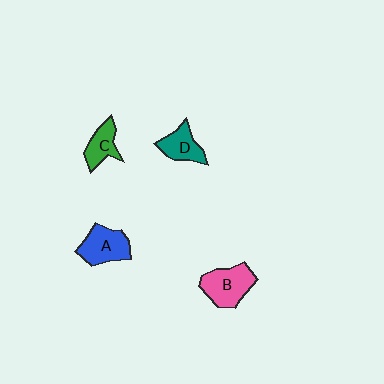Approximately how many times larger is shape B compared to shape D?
Approximately 1.5 times.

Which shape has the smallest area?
Shape C (green).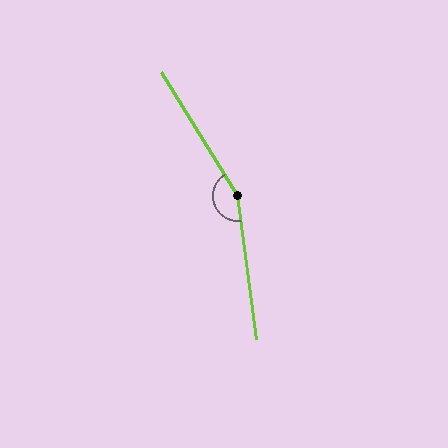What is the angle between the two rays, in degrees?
Approximately 156 degrees.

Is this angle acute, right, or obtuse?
It is obtuse.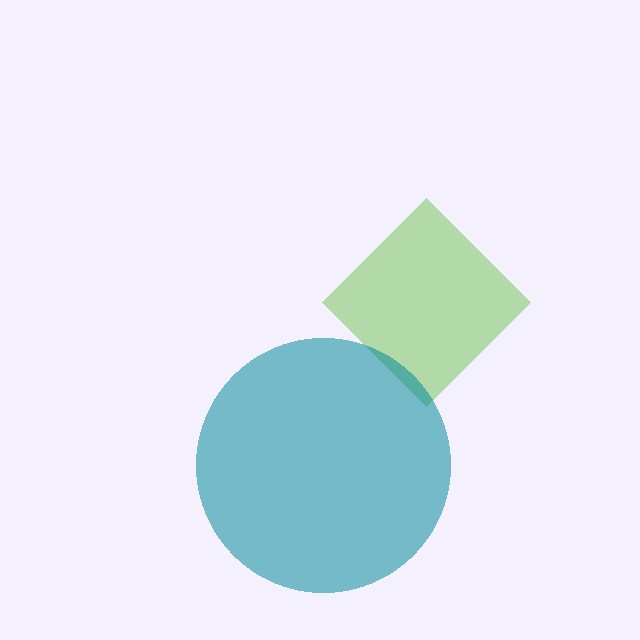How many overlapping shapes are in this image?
There are 2 overlapping shapes in the image.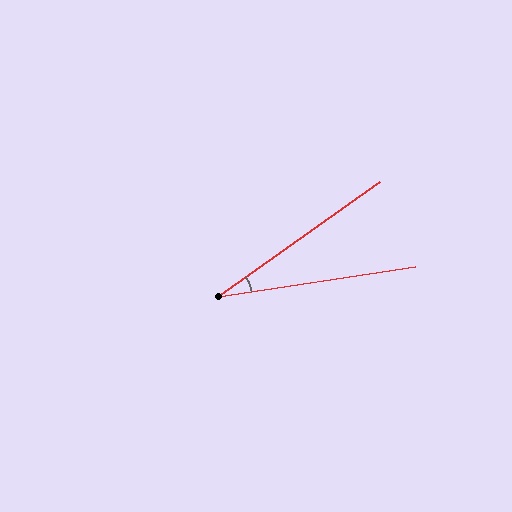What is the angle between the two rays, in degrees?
Approximately 27 degrees.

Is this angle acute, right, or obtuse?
It is acute.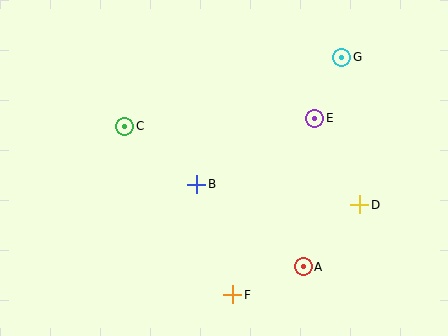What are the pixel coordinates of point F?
Point F is at (233, 295).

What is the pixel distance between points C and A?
The distance between C and A is 227 pixels.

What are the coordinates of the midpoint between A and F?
The midpoint between A and F is at (268, 281).